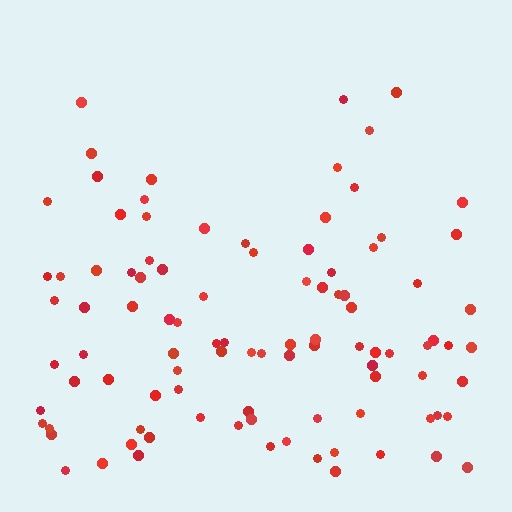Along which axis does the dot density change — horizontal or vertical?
Vertical.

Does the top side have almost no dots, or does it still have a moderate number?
Still a moderate number, just noticeably fewer than the bottom.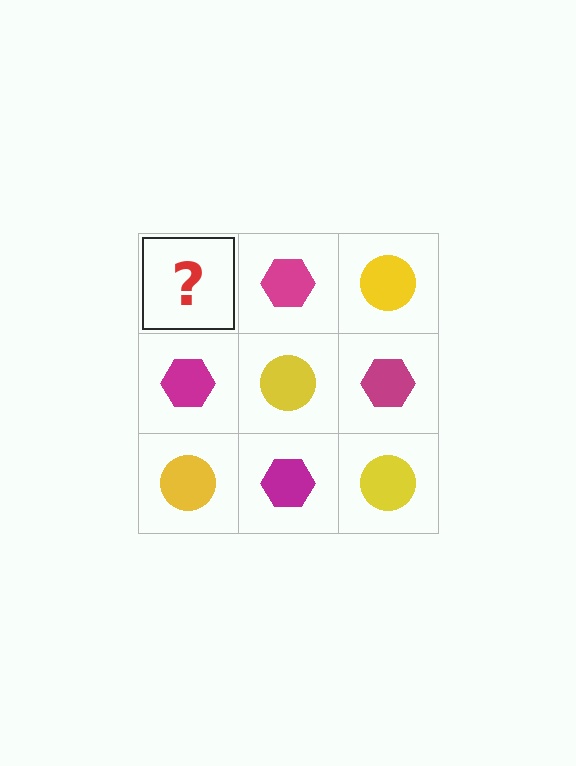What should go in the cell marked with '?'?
The missing cell should contain a yellow circle.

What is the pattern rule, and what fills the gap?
The rule is that it alternates yellow circle and magenta hexagon in a checkerboard pattern. The gap should be filled with a yellow circle.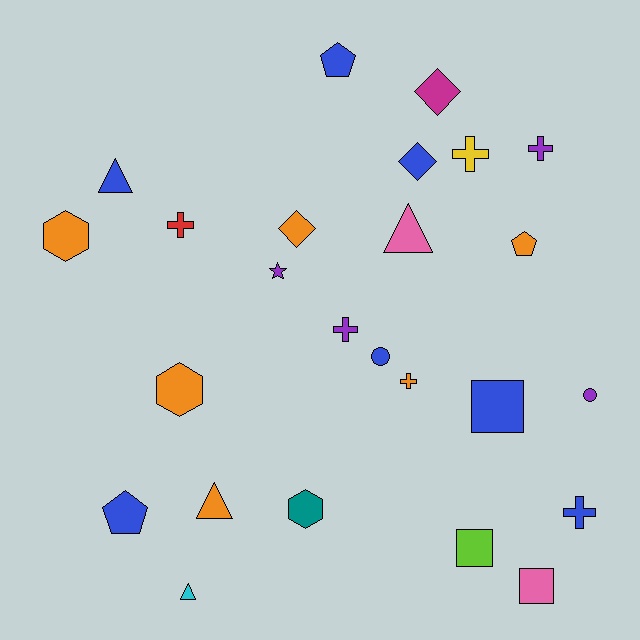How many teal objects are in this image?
There is 1 teal object.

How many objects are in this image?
There are 25 objects.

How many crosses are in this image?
There are 6 crosses.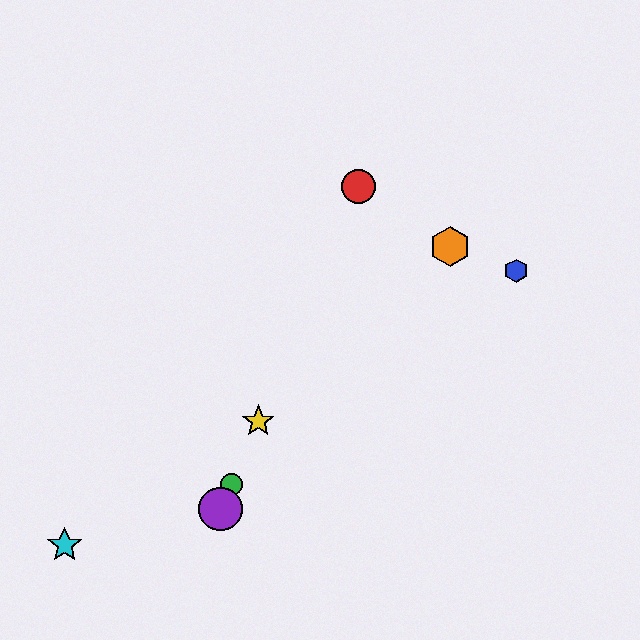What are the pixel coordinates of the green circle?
The green circle is at (231, 484).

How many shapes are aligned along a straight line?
4 shapes (the red circle, the green circle, the yellow star, the purple circle) are aligned along a straight line.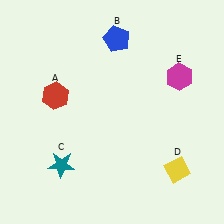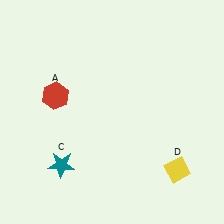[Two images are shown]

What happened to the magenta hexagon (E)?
The magenta hexagon (E) was removed in Image 2. It was in the top-right area of Image 1.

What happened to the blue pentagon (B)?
The blue pentagon (B) was removed in Image 2. It was in the top-right area of Image 1.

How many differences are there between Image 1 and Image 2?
There are 2 differences between the two images.